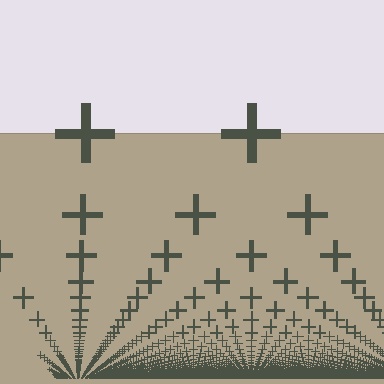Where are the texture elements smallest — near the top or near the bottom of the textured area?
Near the bottom.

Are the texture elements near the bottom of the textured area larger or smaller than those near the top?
Smaller. The gradient is inverted — elements near the bottom are smaller and denser.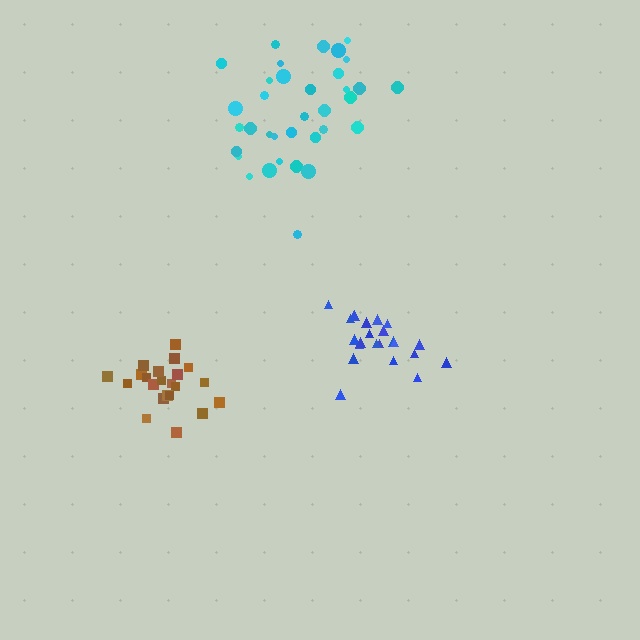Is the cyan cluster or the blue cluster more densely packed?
Blue.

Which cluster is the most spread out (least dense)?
Cyan.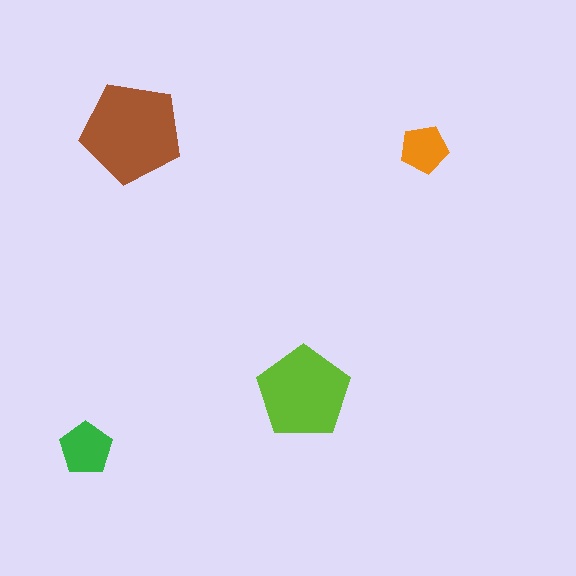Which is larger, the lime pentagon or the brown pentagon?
The brown one.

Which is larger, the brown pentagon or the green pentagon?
The brown one.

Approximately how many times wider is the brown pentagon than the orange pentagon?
About 2 times wider.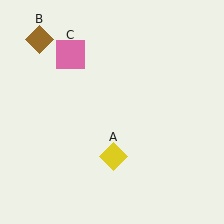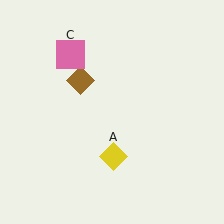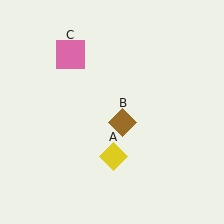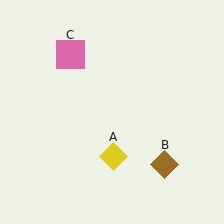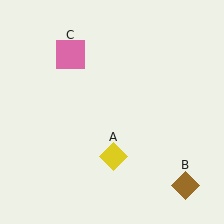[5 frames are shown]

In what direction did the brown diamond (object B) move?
The brown diamond (object B) moved down and to the right.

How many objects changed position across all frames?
1 object changed position: brown diamond (object B).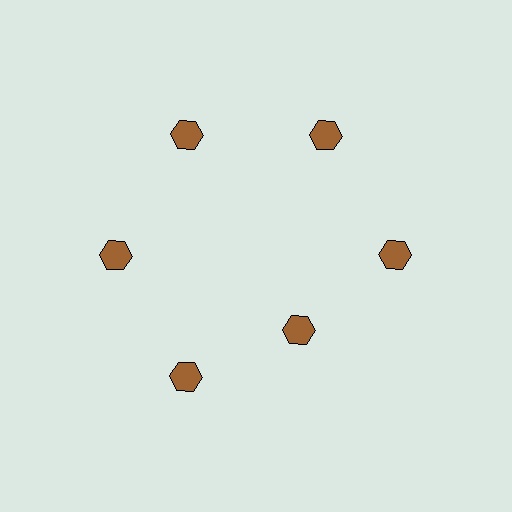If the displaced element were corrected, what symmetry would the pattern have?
It would have 6-fold rotational symmetry — the pattern would map onto itself every 60 degrees.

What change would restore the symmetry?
The symmetry would be restored by moving it outward, back onto the ring so that all 6 hexagons sit at equal angles and equal distance from the center.